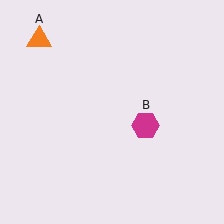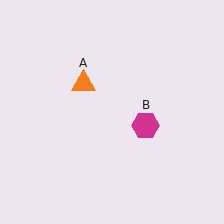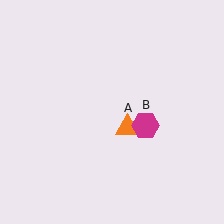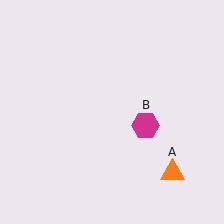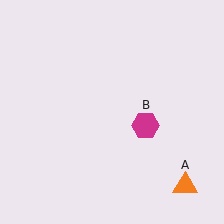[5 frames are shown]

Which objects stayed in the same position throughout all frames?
Magenta hexagon (object B) remained stationary.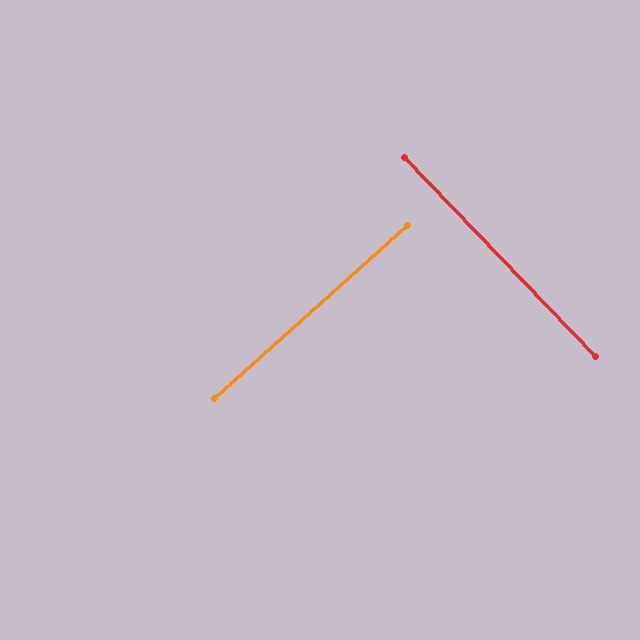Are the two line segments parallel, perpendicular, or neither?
Perpendicular — they meet at approximately 88°.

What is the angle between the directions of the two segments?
Approximately 88 degrees.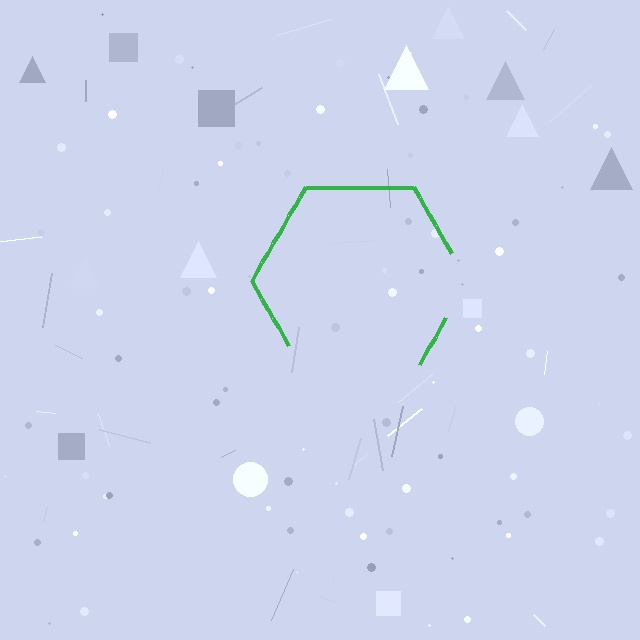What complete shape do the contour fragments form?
The contour fragments form a hexagon.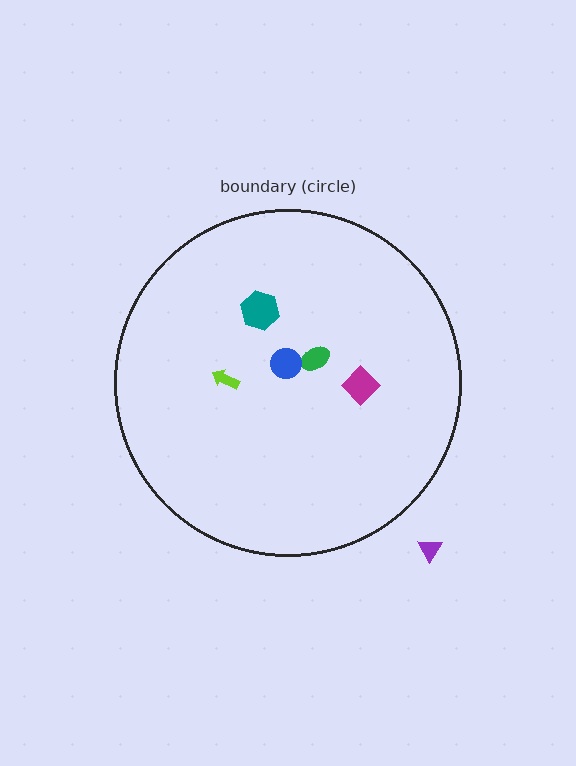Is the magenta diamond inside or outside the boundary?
Inside.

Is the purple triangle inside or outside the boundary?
Outside.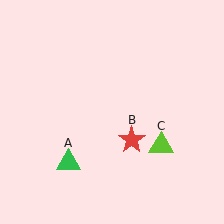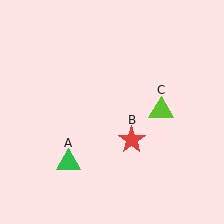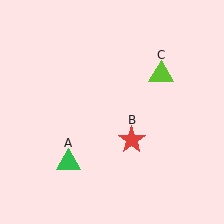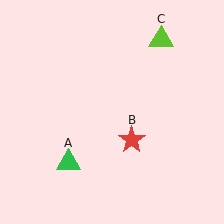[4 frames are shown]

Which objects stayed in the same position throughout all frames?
Green triangle (object A) and red star (object B) remained stationary.